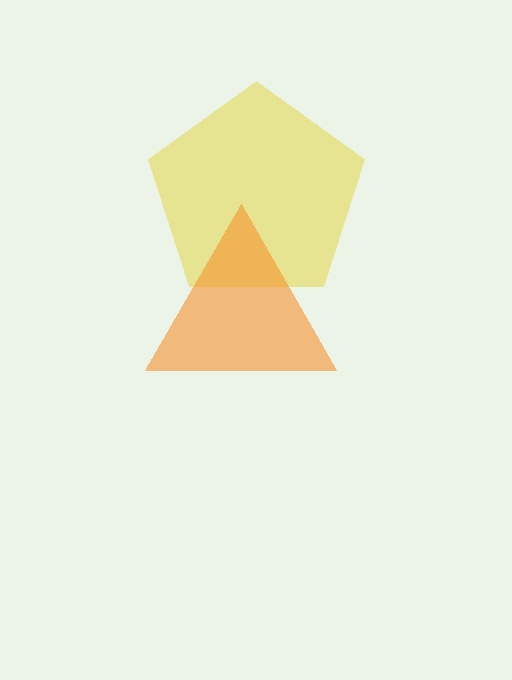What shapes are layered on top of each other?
The layered shapes are: a yellow pentagon, an orange triangle.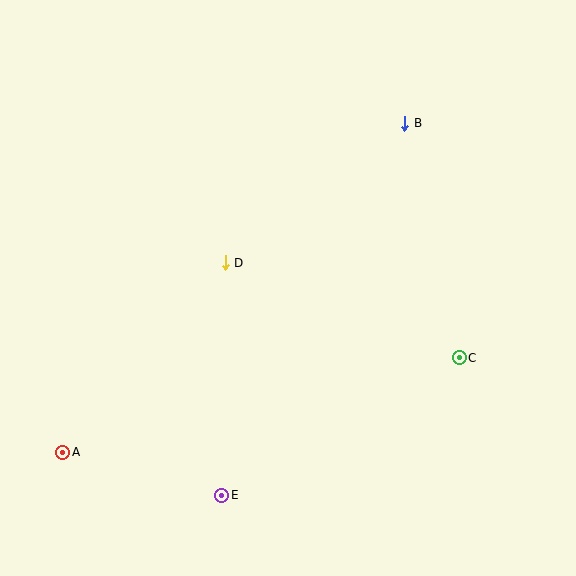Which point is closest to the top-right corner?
Point B is closest to the top-right corner.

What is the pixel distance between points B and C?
The distance between B and C is 241 pixels.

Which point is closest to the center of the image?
Point D at (225, 263) is closest to the center.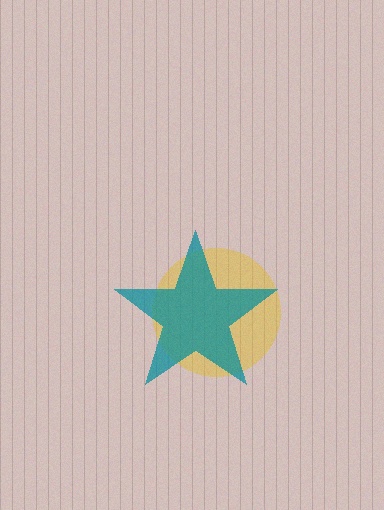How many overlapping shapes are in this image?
There are 2 overlapping shapes in the image.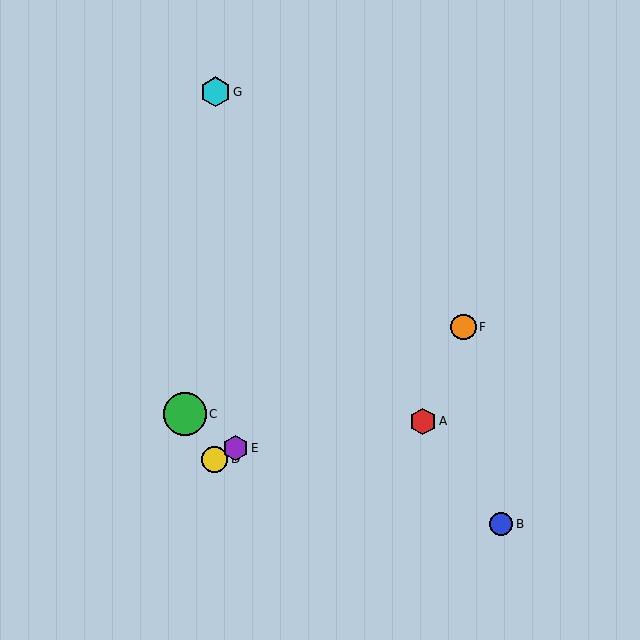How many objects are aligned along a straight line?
3 objects (D, E, F) are aligned along a straight line.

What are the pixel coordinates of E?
Object E is at (235, 448).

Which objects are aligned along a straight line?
Objects D, E, F are aligned along a straight line.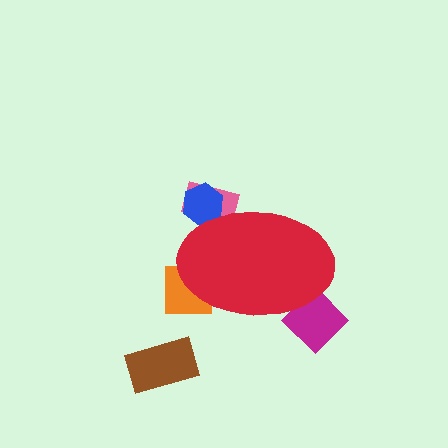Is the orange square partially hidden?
Yes, the orange square is partially hidden behind the red ellipse.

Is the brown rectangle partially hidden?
No, the brown rectangle is fully visible.